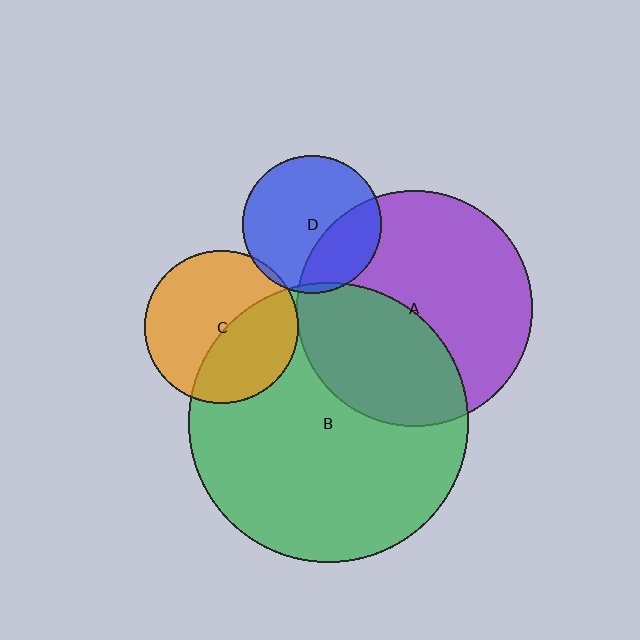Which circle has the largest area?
Circle B (green).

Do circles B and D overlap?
Yes.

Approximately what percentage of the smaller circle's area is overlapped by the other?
Approximately 5%.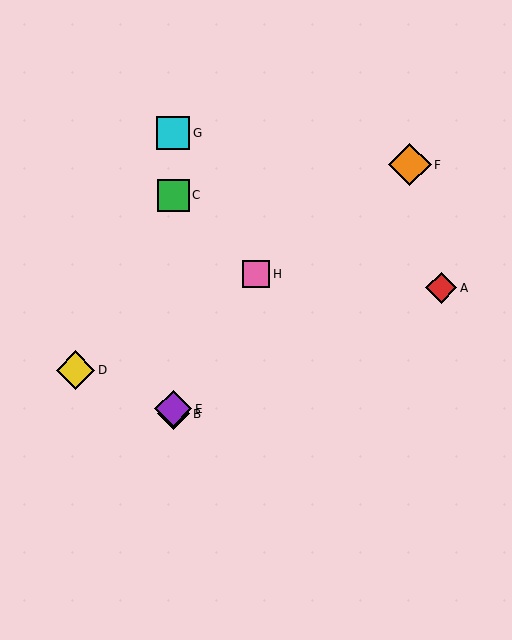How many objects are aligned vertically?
4 objects (B, C, E, G) are aligned vertically.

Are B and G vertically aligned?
Yes, both are at x≈173.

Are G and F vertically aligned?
No, G is at x≈173 and F is at x≈410.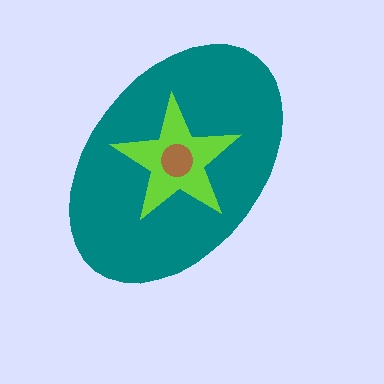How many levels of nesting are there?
3.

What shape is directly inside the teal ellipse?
The lime star.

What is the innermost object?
The brown circle.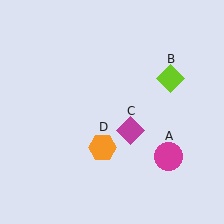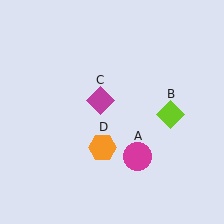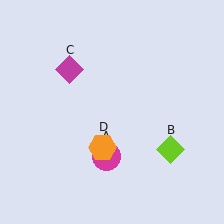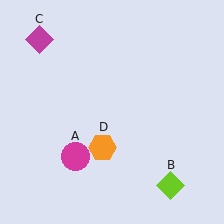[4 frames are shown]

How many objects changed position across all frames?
3 objects changed position: magenta circle (object A), lime diamond (object B), magenta diamond (object C).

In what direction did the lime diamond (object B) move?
The lime diamond (object B) moved down.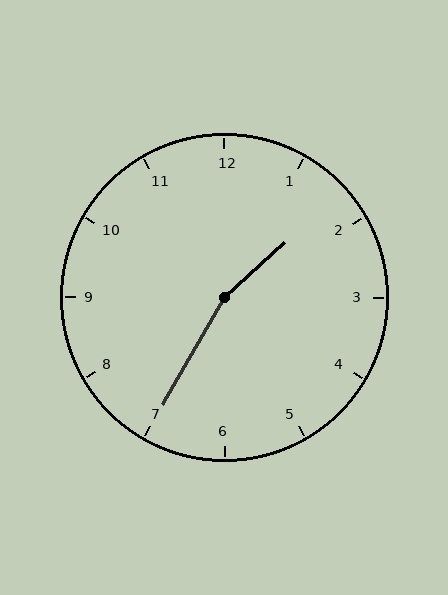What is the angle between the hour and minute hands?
Approximately 162 degrees.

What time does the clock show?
1:35.